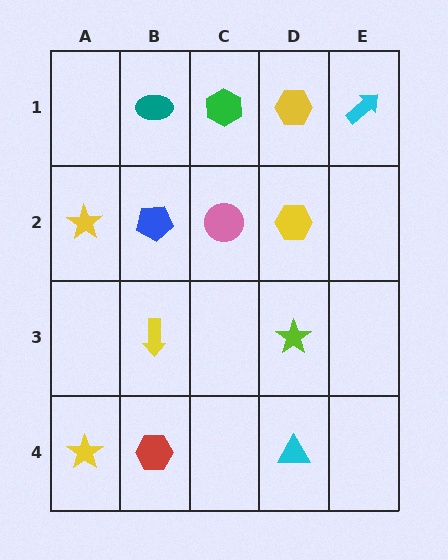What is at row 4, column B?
A red hexagon.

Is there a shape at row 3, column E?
No, that cell is empty.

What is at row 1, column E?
A cyan arrow.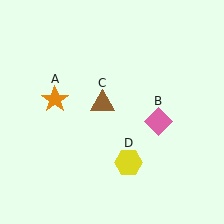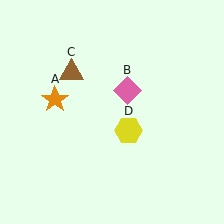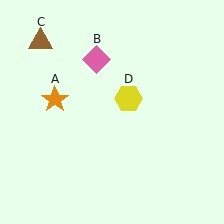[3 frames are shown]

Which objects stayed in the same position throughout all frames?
Orange star (object A) remained stationary.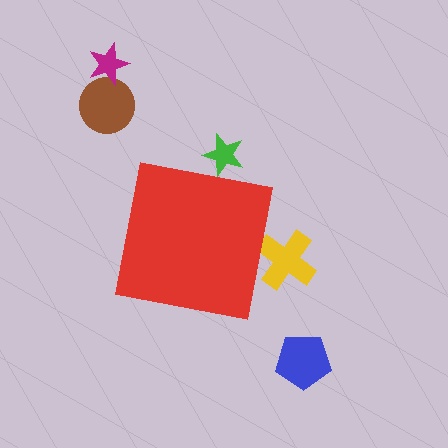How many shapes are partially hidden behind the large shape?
2 shapes are partially hidden.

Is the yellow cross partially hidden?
Yes, the yellow cross is partially hidden behind the red square.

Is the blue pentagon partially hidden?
No, the blue pentagon is fully visible.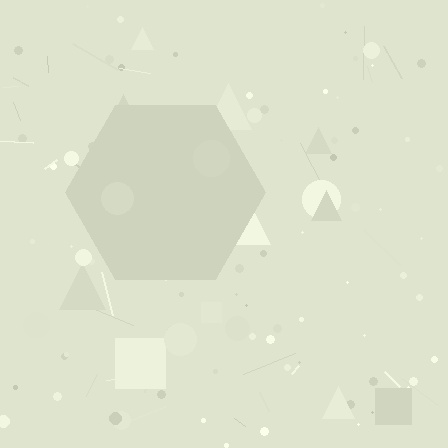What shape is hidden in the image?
A hexagon is hidden in the image.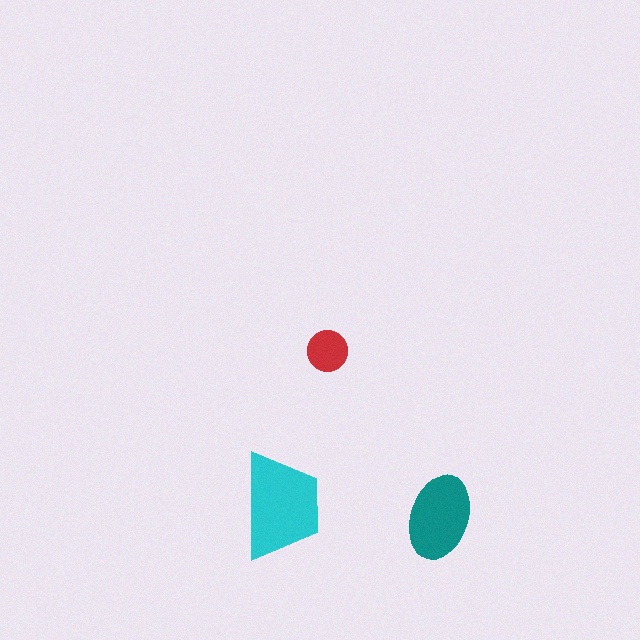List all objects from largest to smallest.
The cyan trapezoid, the teal ellipse, the red circle.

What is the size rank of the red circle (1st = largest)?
3rd.